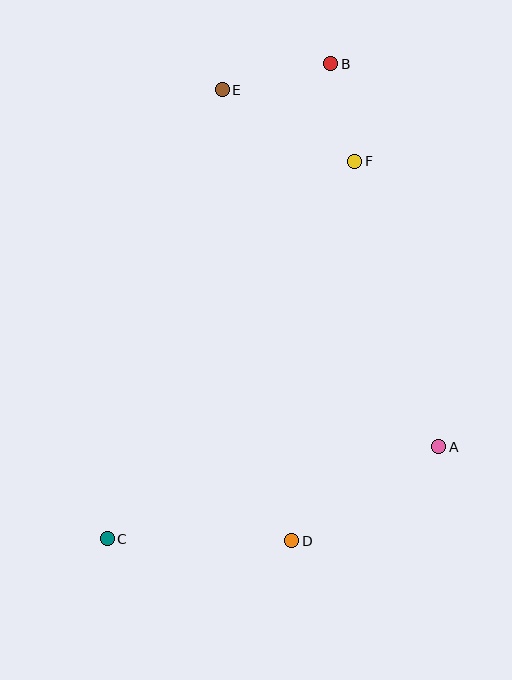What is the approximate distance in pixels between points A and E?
The distance between A and E is approximately 418 pixels.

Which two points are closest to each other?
Points B and F are closest to each other.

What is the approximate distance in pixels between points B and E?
The distance between B and E is approximately 112 pixels.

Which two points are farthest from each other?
Points B and C are farthest from each other.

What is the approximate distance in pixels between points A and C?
The distance between A and C is approximately 344 pixels.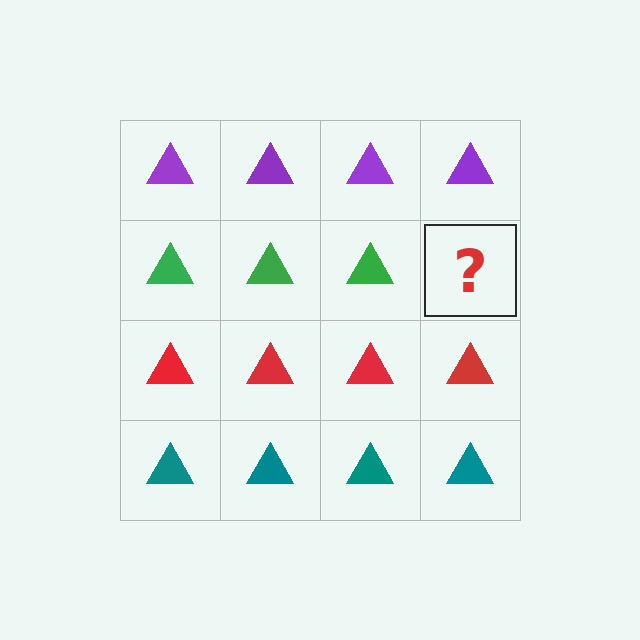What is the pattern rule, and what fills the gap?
The rule is that each row has a consistent color. The gap should be filled with a green triangle.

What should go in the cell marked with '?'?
The missing cell should contain a green triangle.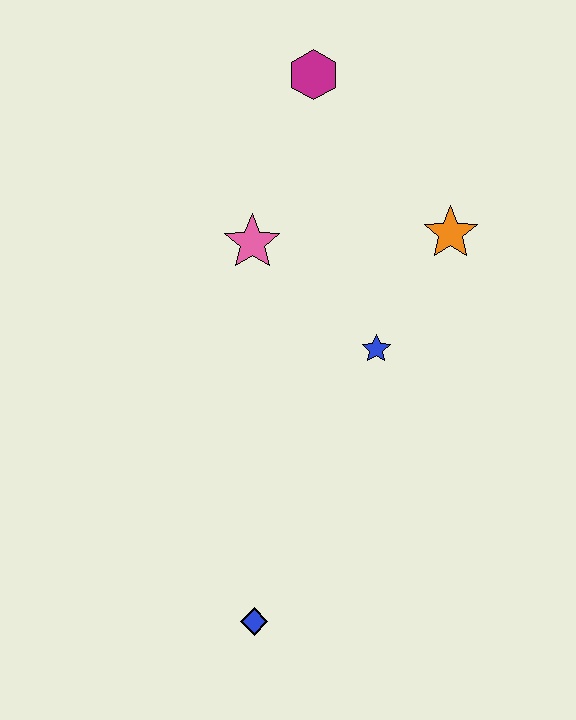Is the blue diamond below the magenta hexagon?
Yes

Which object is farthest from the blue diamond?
The magenta hexagon is farthest from the blue diamond.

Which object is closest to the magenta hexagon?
The pink star is closest to the magenta hexagon.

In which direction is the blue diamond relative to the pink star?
The blue diamond is below the pink star.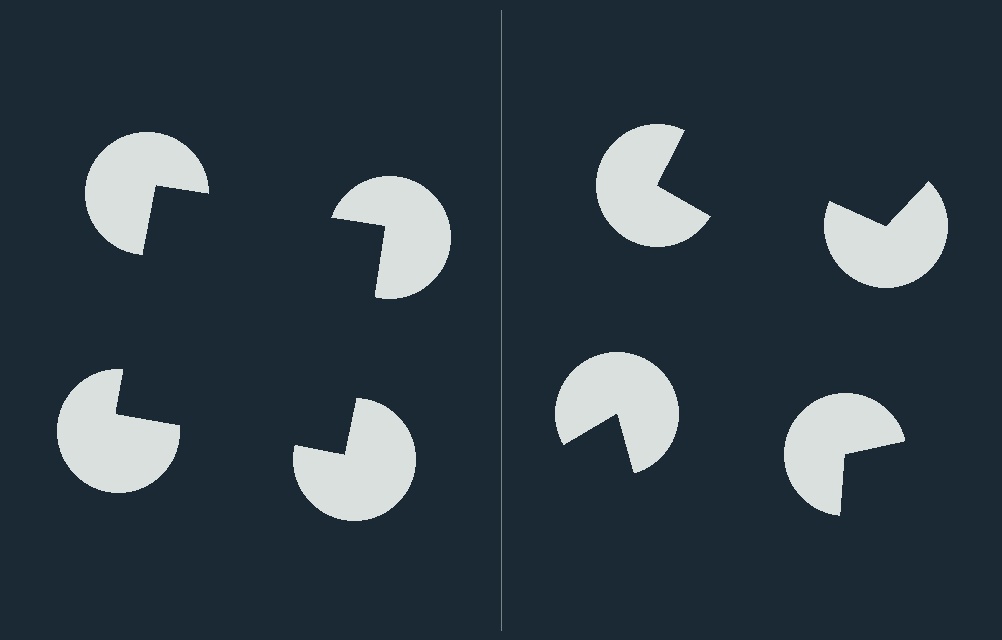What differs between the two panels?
The pac-man discs are positioned identically on both sides; only the wedge orientations differ. On the left they align to a square; on the right they are misaligned.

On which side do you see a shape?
An illusory square appears on the left side. On the right side the wedge cuts are rotated, so no coherent shape forms.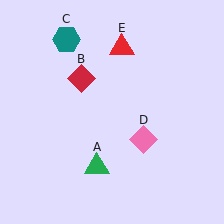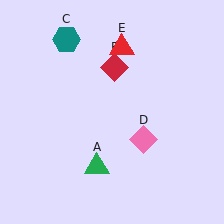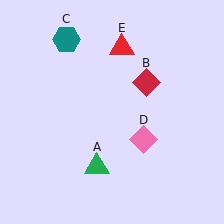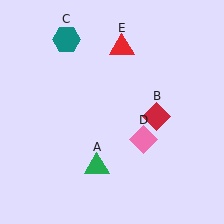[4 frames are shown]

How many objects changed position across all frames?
1 object changed position: red diamond (object B).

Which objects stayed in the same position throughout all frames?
Green triangle (object A) and teal hexagon (object C) and pink diamond (object D) and red triangle (object E) remained stationary.